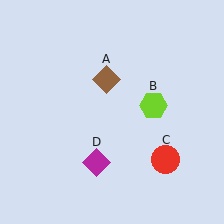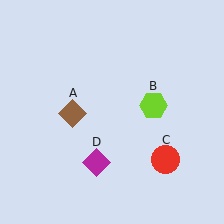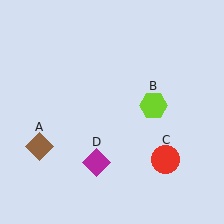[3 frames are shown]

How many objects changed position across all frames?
1 object changed position: brown diamond (object A).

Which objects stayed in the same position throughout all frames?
Lime hexagon (object B) and red circle (object C) and magenta diamond (object D) remained stationary.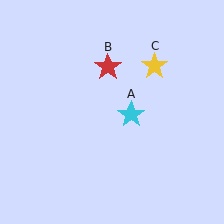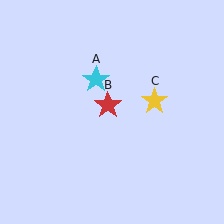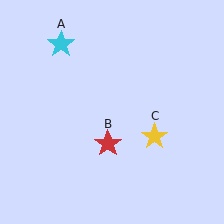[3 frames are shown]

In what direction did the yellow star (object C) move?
The yellow star (object C) moved down.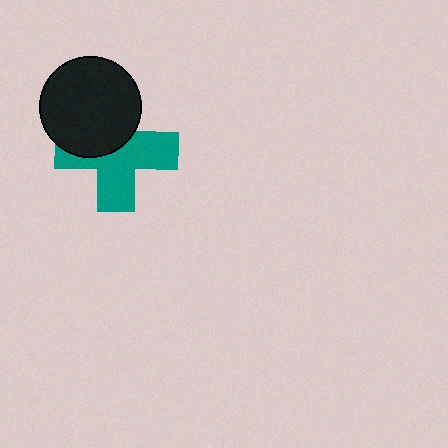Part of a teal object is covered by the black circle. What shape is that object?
It is a cross.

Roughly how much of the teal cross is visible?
About half of it is visible (roughly 58%).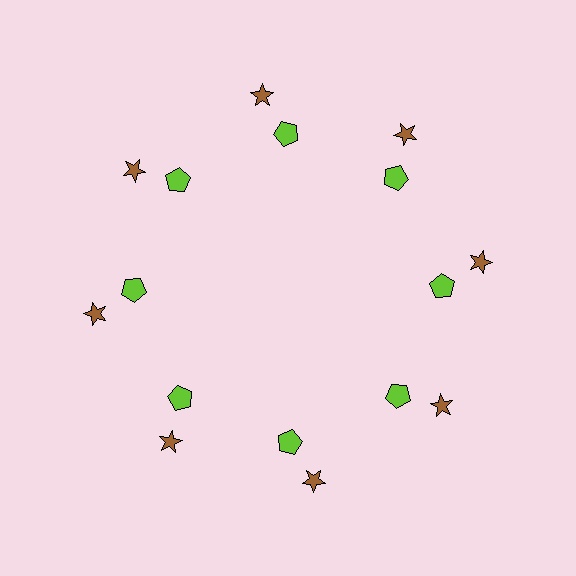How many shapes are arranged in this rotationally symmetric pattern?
There are 16 shapes, arranged in 8 groups of 2.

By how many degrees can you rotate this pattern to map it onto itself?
The pattern maps onto itself every 45 degrees of rotation.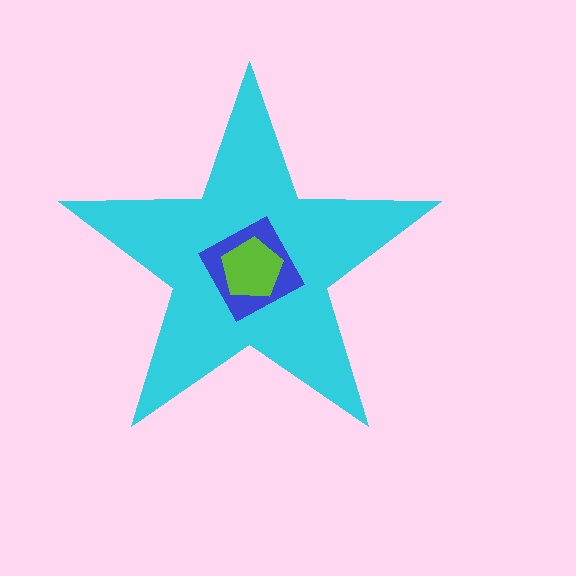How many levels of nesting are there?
3.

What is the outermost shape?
The cyan star.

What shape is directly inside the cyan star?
The blue square.